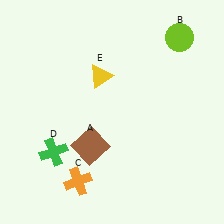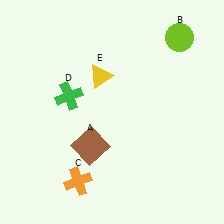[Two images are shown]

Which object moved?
The green cross (D) moved up.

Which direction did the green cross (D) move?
The green cross (D) moved up.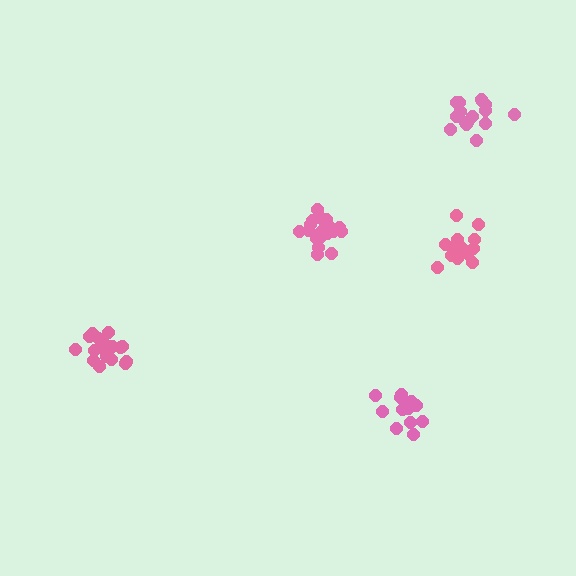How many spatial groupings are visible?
There are 5 spatial groupings.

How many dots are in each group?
Group 1: 13 dots, Group 2: 18 dots, Group 3: 17 dots, Group 4: 16 dots, Group 5: 15 dots (79 total).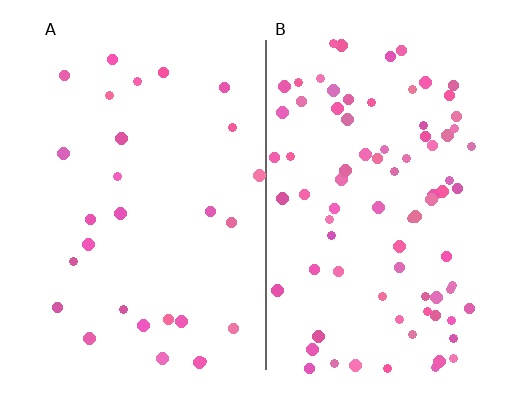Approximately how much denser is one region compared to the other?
Approximately 3.0× — region B over region A.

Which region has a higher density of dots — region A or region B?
B (the right).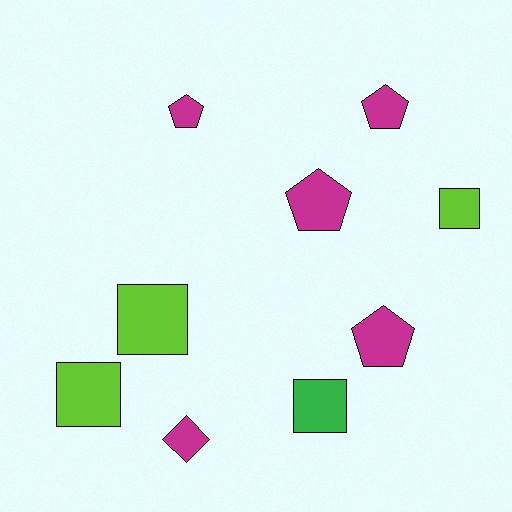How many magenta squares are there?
There are no magenta squares.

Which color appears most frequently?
Magenta, with 5 objects.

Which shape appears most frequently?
Square, with 4 objects.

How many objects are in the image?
There are 9 objects.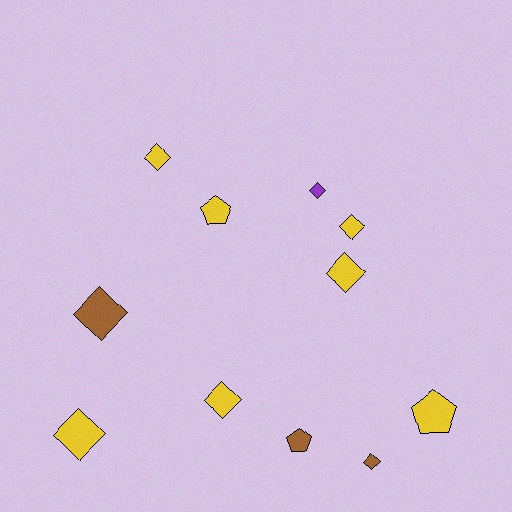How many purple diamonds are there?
There is 1 purple diamond.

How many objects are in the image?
There are 11 objects.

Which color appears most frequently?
Yellow, with 7 objects.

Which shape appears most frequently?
Diamond, with 8 objects.